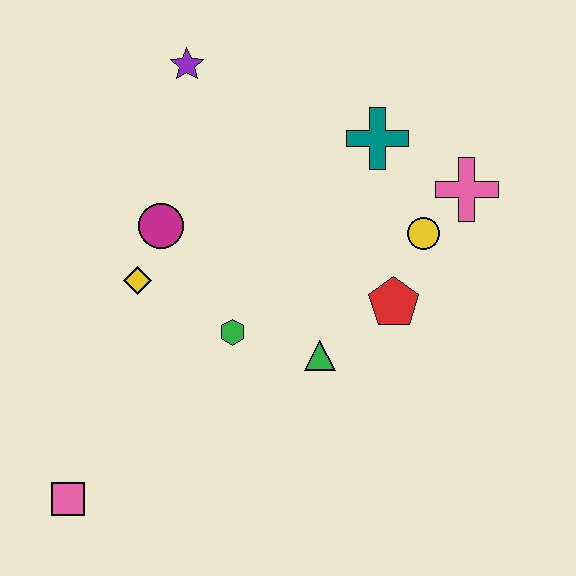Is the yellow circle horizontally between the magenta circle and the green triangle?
No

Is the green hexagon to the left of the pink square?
No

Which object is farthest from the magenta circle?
The pink cross is farthest from the magenta circle.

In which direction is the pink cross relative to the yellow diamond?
The pink cross is to the right of the yellow diamond.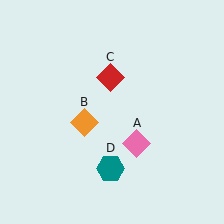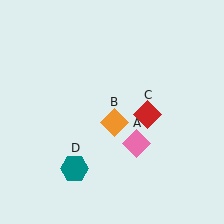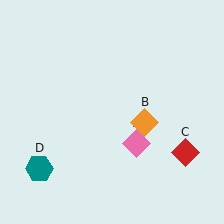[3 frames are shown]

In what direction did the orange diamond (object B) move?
The orange diamond (object B) moved right.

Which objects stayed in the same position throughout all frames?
Pink diamond (object A) remained stationary.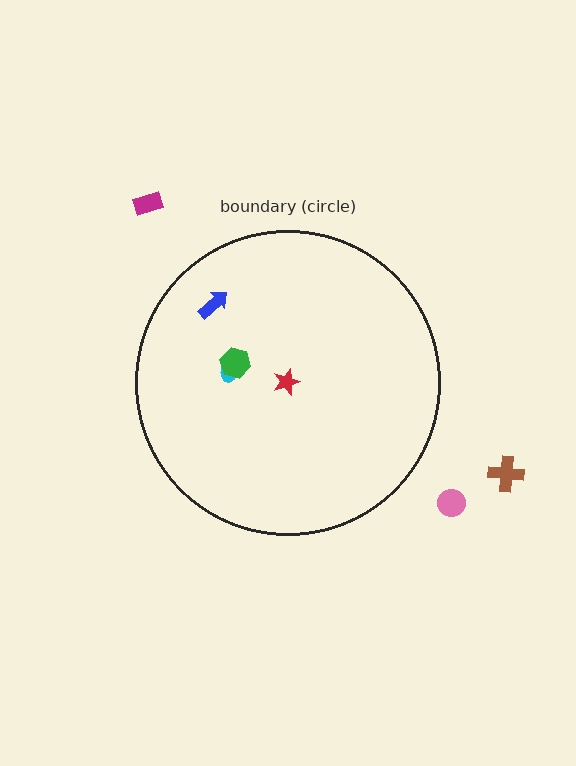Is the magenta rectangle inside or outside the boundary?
Outside.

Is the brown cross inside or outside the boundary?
Outside.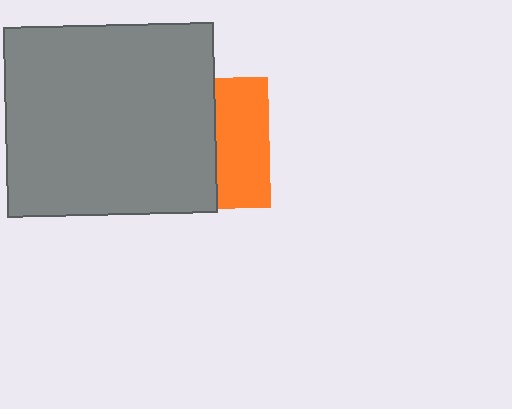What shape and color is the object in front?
The object in front is a gray rectangle.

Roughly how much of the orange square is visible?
A small part of it is visible (roughly 41%).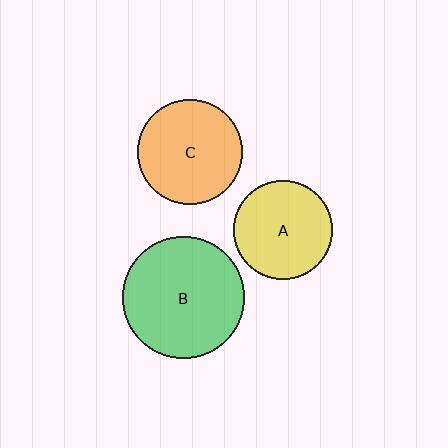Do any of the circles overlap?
No, none of the circles overlap.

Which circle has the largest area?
Circle B (green).